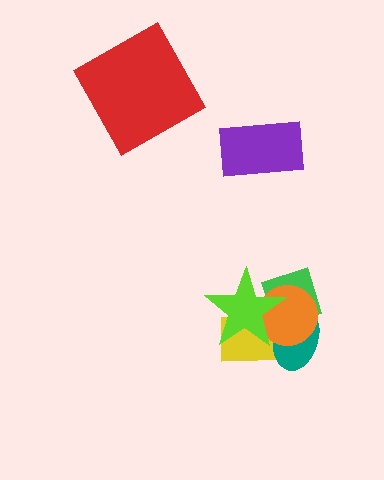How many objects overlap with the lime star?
4 objects overlap with the lime star.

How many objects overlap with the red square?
0 objects overlap with the red square.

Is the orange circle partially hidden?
Yes, it is partially covered by another shape.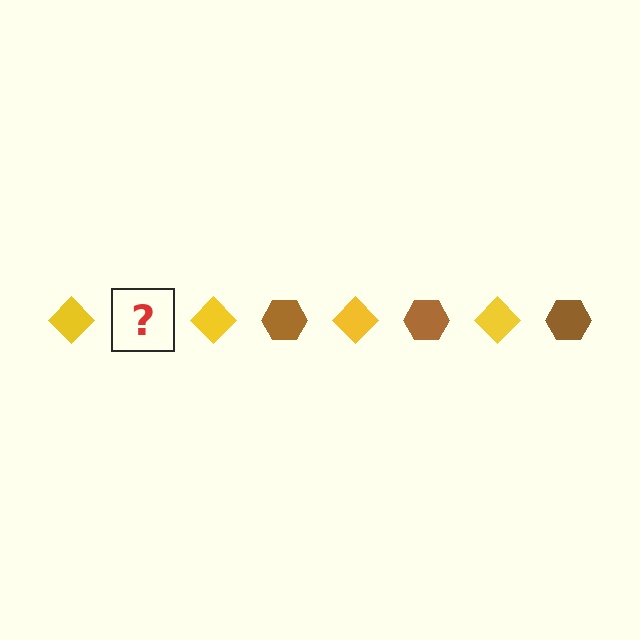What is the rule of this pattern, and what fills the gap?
The rule is that the pattern alternates between yellow diamond and brown hexagon. The gap should be filled with a brown hexagon.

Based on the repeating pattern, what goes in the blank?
The blank should be a brown hexagon.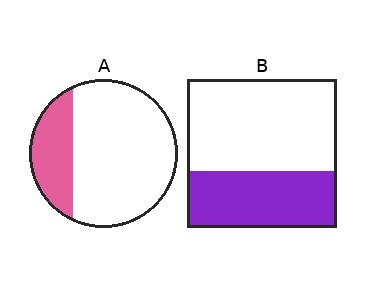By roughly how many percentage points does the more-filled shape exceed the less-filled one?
By roughly 15 percentage points (B over A).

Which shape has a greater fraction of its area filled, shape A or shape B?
Shape B.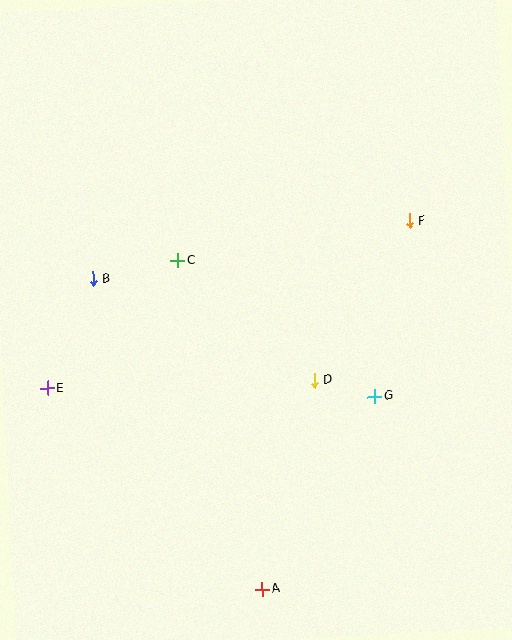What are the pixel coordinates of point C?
Point C is at (178, 260).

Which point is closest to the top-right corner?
Point F is closest to the top-right corner.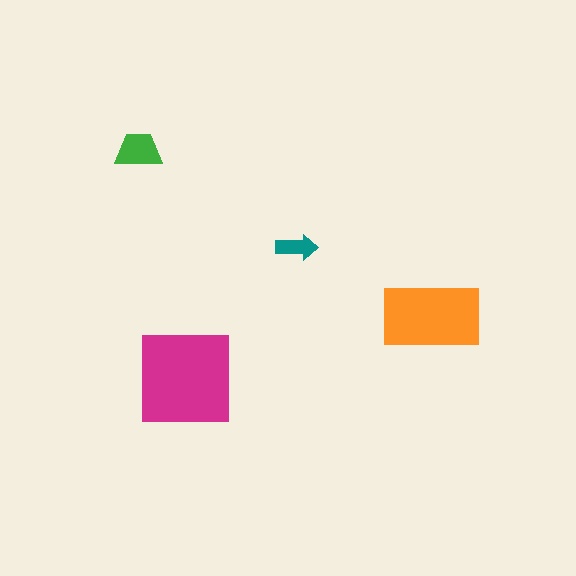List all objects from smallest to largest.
The teal arrow, the green trapezoid, the orange rectangle, the magenta square.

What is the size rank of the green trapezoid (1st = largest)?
3rd.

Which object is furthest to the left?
The green trapezoid is leftmost.